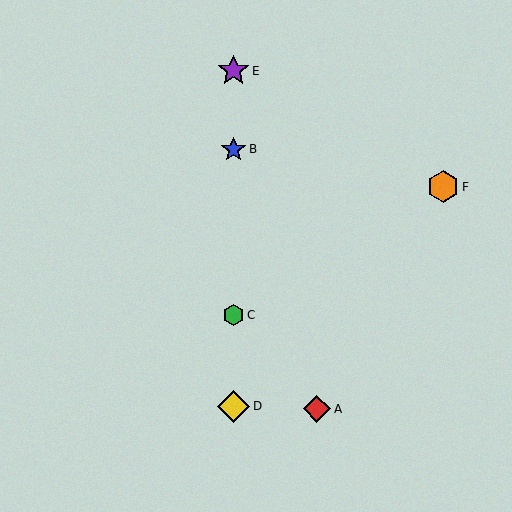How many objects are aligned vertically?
4 objects (B, C, D, E) are aligned vertically.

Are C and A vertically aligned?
No, C is at x≈234 and A is at x≈317.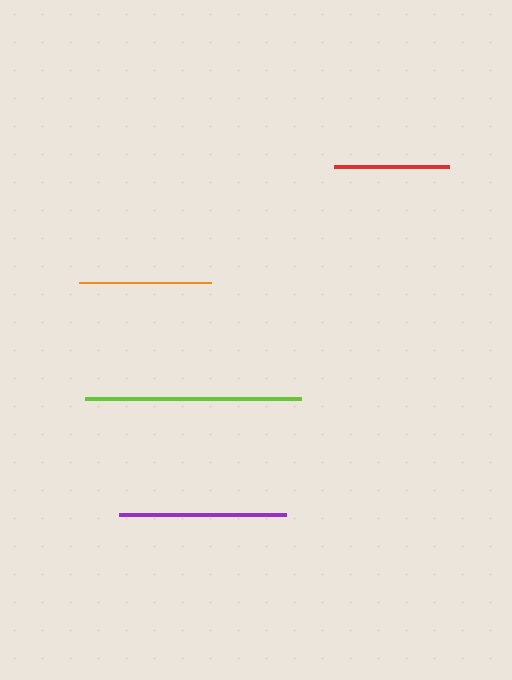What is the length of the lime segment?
The lime segment is approximately 216 pixels long.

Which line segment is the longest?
The lime line is the longest at approximately 216 pixels.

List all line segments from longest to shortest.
From longest to shortest: lime, purple, orange, red.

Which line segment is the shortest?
The red line is the shortest at approximately 115 pixels.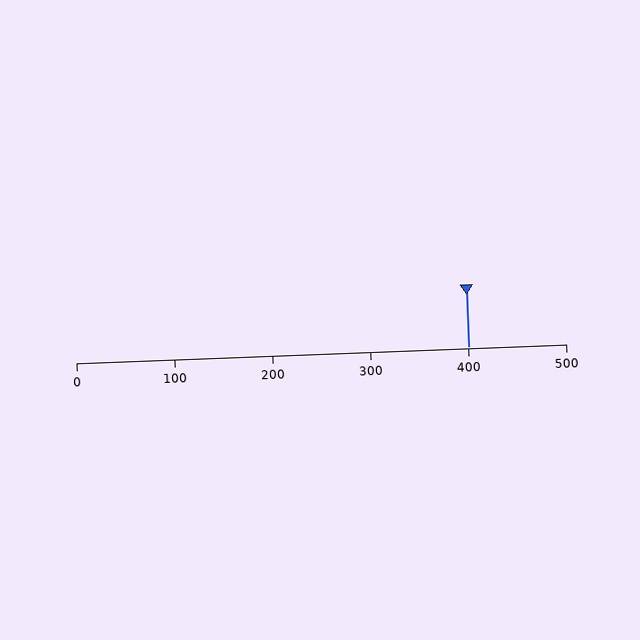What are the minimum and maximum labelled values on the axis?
The axis runs from 0 to 500.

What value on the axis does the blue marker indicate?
The marker indicates approximately 400.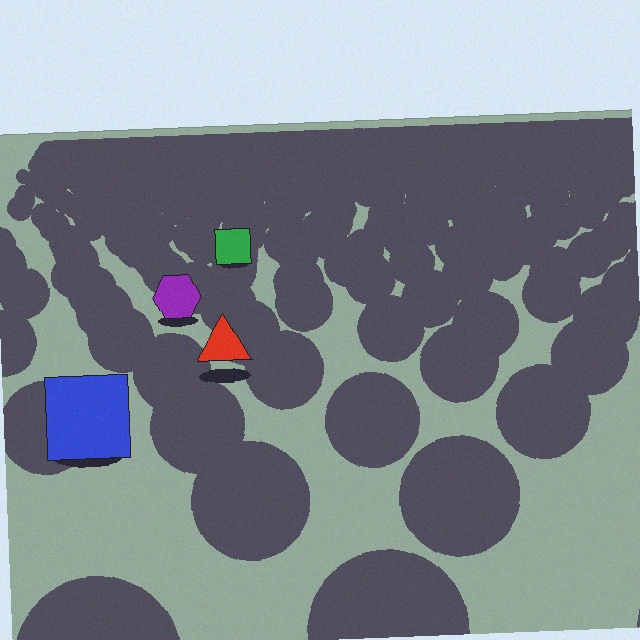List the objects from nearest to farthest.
From nearest to farthest: the blue square, the red triangle, the purple hexagon, the green square.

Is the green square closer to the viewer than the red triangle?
No. The red triangle is closer — you can tell from the texture gradient: the ground texture is coarser near it.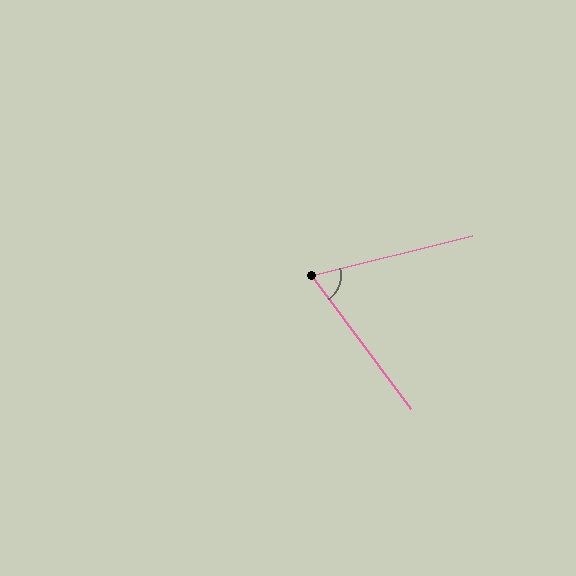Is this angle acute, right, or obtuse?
It is acute.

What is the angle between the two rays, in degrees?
Approximately 68 degrees.